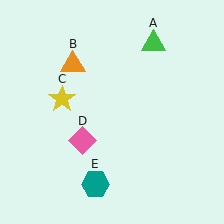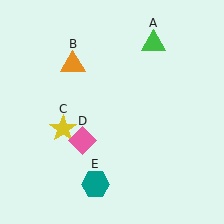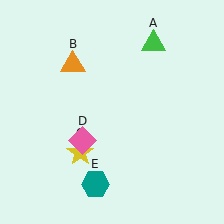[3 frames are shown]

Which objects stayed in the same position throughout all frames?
Green triangle (object A) and orange triangle (object B) and pink diamond (object D) and teal hexagon (object E) remained stationary.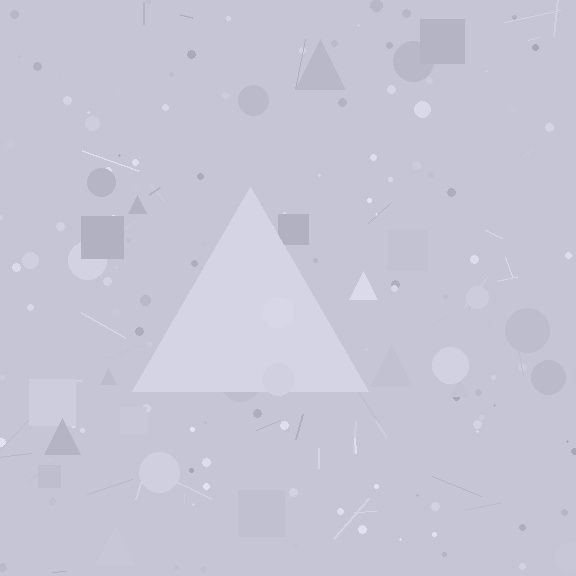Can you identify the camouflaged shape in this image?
The camouflaged shape is a triangle.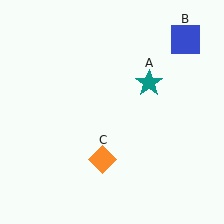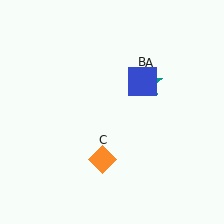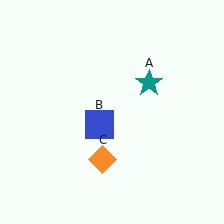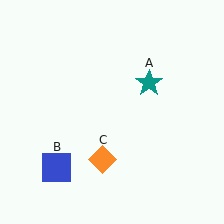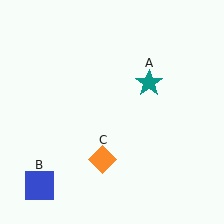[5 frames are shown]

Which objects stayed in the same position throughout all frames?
Teal star (object A) and orange diamond (object C) remained stationary.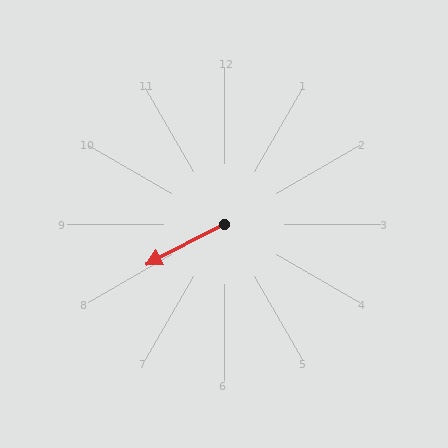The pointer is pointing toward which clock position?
Roughly 8 o'clock.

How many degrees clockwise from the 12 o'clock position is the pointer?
Approximately 243 degrees.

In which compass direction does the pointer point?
Southwest.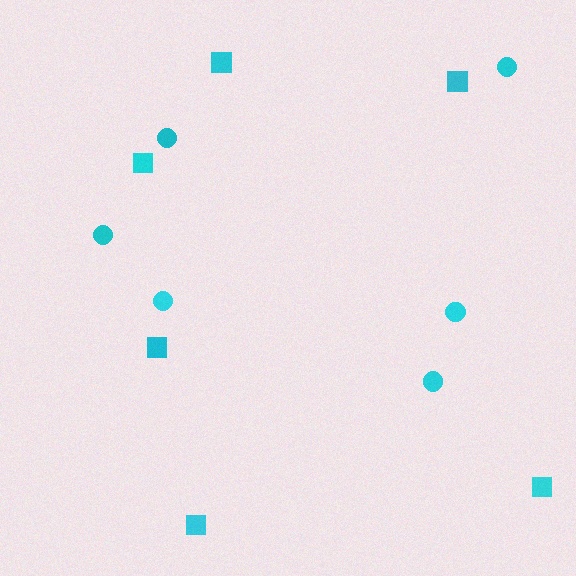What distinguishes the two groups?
There are 2 groups: one group of circles (6) and one group of squares (6).